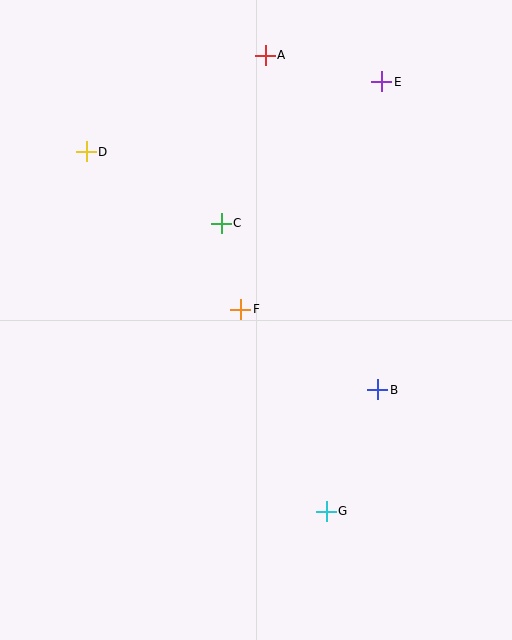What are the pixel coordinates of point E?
Point E is at (382, 82).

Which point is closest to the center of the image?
Point F at (241, 309) is closest to the center.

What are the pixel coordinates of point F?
Point F is at (241, 309).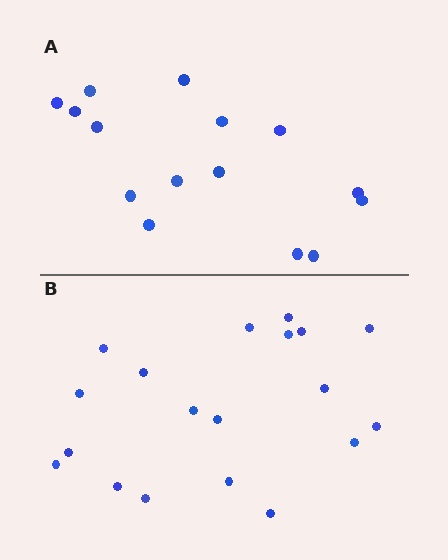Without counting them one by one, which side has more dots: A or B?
Region B (the bottom region) has more dots.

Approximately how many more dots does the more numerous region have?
Region B has about 4 more dots than region A.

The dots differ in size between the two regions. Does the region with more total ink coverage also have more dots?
No. Region A has more total ink coverage because its dots are larger, but region B actually contains more individual dots. Total area can be misleading — the number of items is what matters here.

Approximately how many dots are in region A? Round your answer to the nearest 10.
About 20 dots. (The exact count is 15, which rounds to 20.)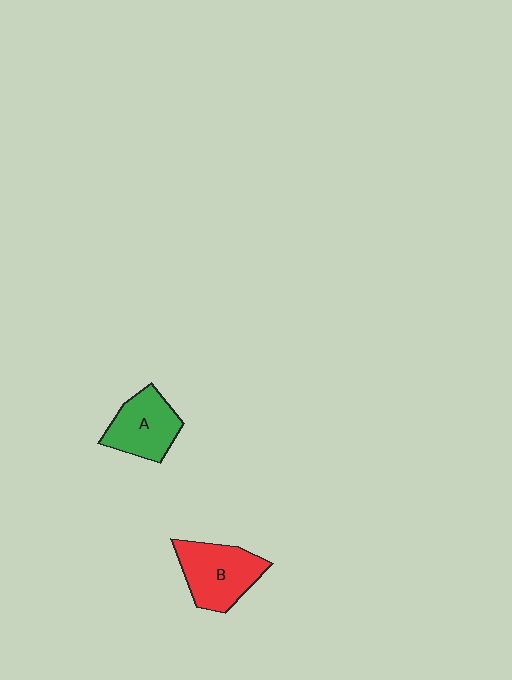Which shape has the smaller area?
Shape A (green).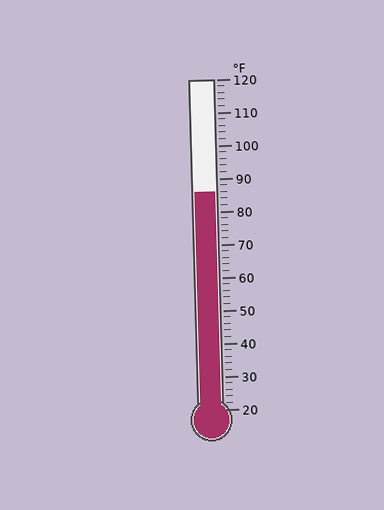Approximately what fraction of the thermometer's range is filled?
The thermometer is filled to approximately 65% of its range.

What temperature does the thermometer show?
The thermometer shows approximately 86°F.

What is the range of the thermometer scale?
The thermometer scale ranges from 20°F to 120°F.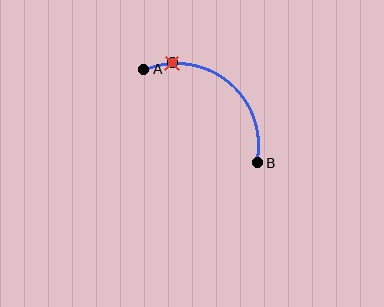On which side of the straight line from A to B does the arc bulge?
The arc bulges above and to the right of the straight line connecting A and B.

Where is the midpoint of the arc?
The arc midpoint is the point on the curve farthest from the straight line joining A and B. It sits above and to the right of that line.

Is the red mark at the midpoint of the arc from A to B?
No. The red mark lies on the arc but is closer to endpoint A. The arc midpoint would be at the point on the curve equidistant along the arc from both A and B.